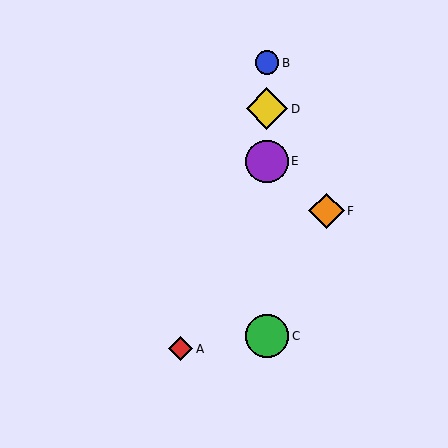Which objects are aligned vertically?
Objects B, C, D, E are aligned vertically.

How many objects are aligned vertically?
4 objects (B, C, D, E) are aligned vertically.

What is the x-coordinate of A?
Object A is at x≈181.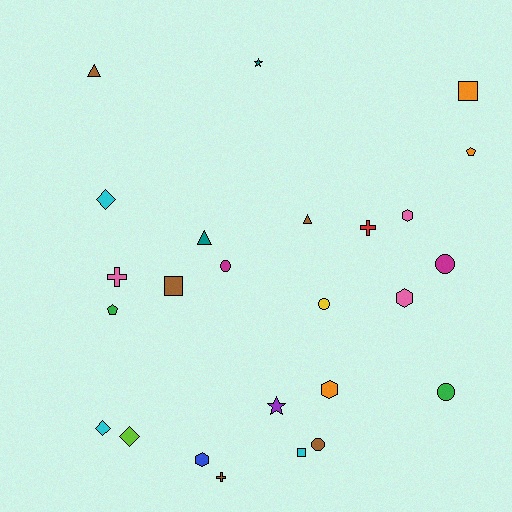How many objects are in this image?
There are 25 objects.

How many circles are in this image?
There are 5 circles.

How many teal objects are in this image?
There are 2 teal objects.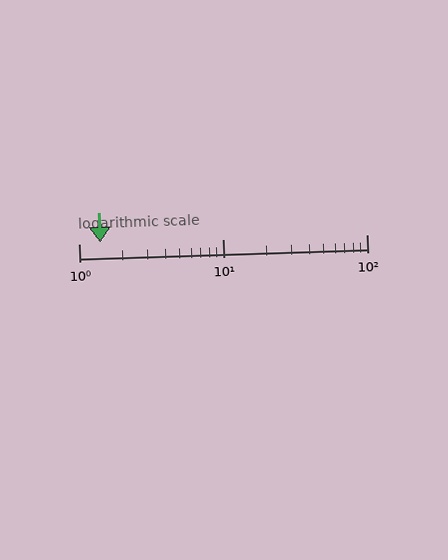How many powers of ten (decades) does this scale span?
The scale spans 2 decades, from 1 to 100.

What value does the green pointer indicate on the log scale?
The pointer indicates approximately 1.4.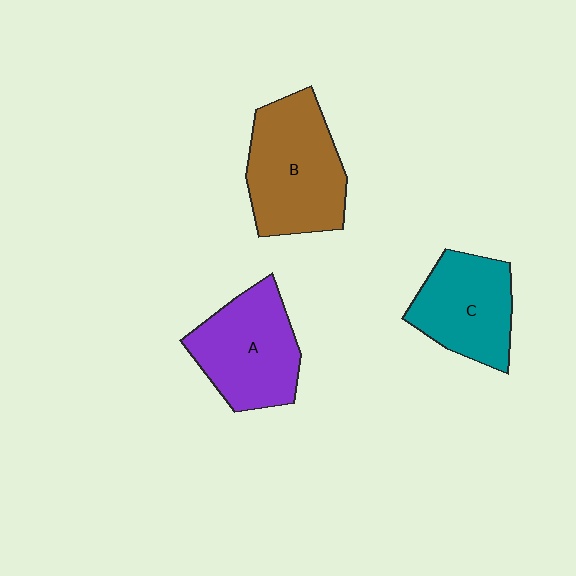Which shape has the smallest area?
Shape C (teal).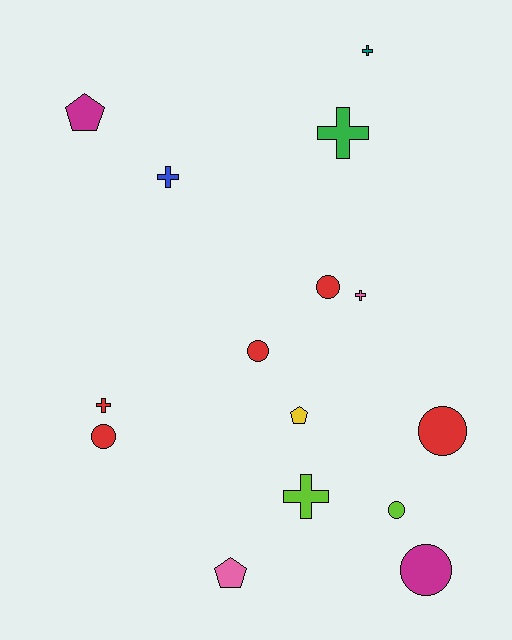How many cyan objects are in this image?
There are no cyan objects.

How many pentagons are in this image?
There are 3 pentagons.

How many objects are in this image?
There are 15 objects.